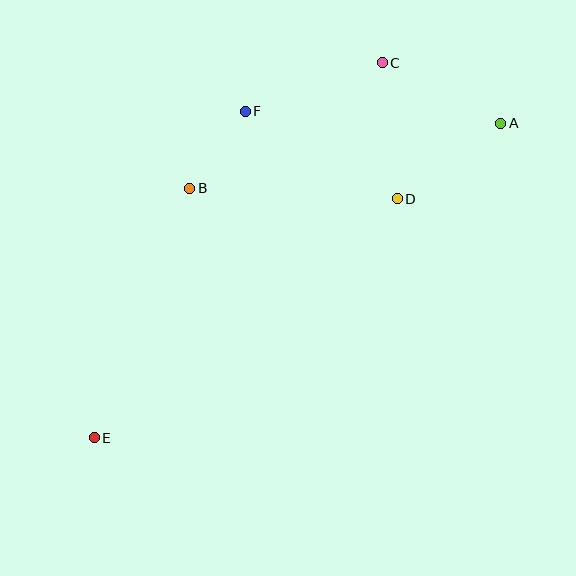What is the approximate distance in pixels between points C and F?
The distance between C and F is approximately 145 pixels.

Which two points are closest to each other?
Points B and F are closest to each other.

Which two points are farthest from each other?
Points A and E are farthest from each other.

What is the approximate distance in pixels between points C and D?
The distance between C and D is approximately 137 pixels.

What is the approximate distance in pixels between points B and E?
The distance between B and E is approximately 267 pixels.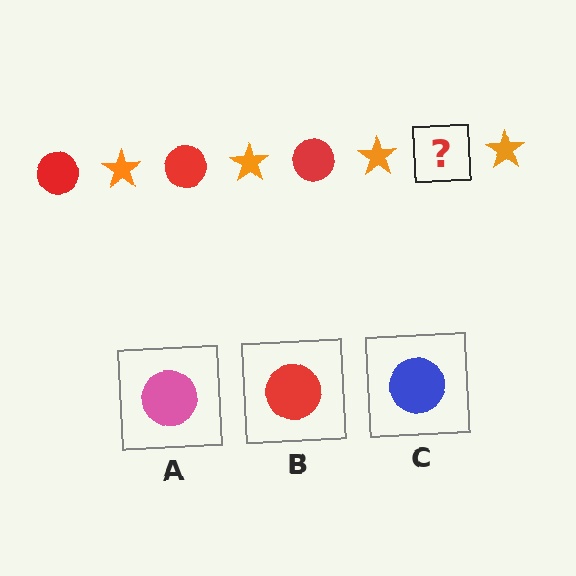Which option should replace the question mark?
Option B.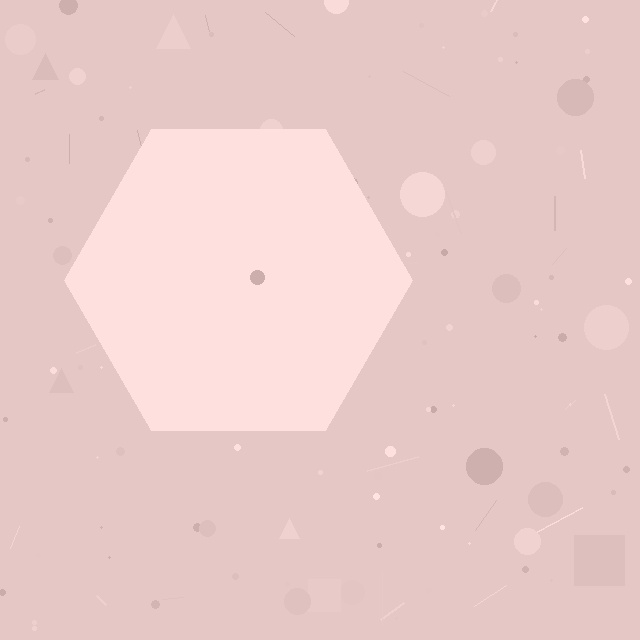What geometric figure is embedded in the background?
A hexagon is embedded in the background.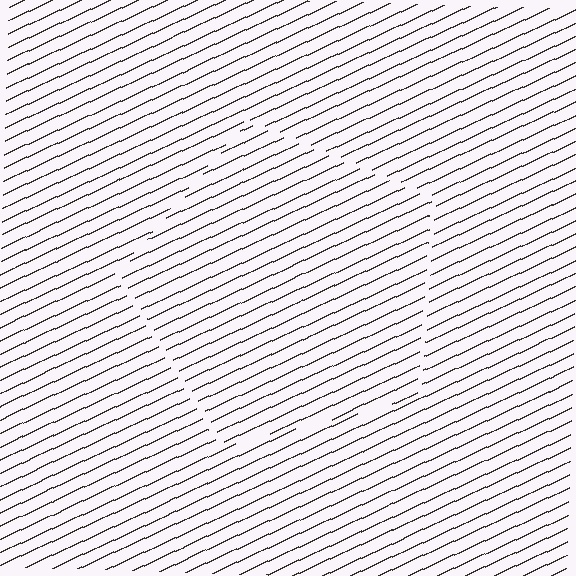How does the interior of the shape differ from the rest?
The interior of the shape contains the same grating, shifted by half a period — the contour is defined by the phase discontinuity where line-ends from the inner and outer gratings abut.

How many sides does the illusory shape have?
5 sides — the line-ends trace a pentagon.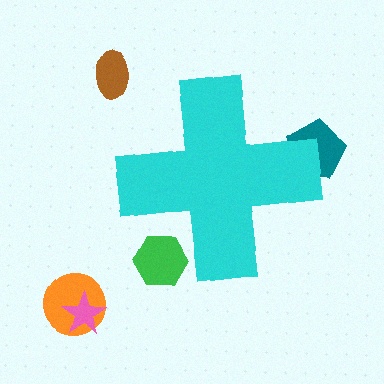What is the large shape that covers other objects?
A cyan cross.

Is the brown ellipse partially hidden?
No, the brown ellipse is fully visible.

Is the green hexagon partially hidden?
Yes, the green hexagon is partially hidden behind the cyan cross.